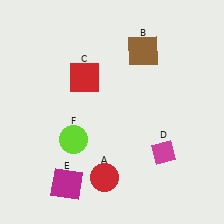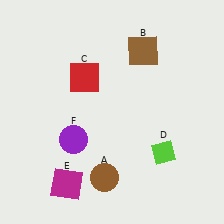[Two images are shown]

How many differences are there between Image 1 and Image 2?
There are 3 differences between the two images.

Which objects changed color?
A changed from red to brown. D changed from magenta to lime. F changed from lime to purple.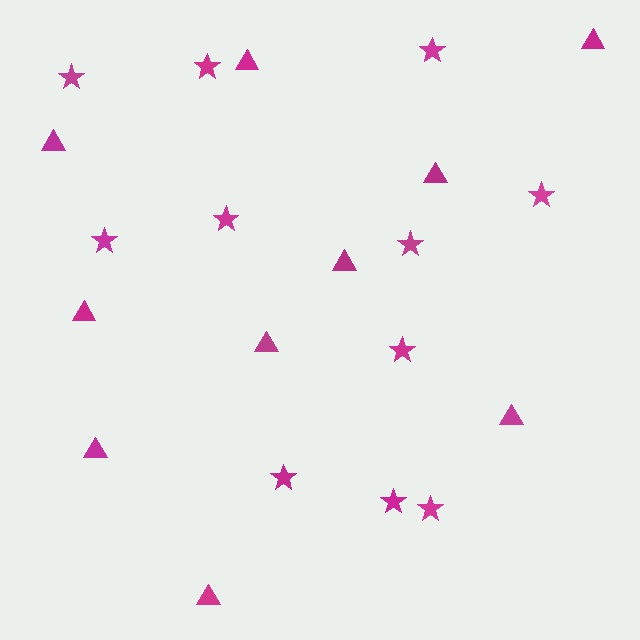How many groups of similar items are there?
There are 2 groups: one group of triangles (10) and one group of stars (11).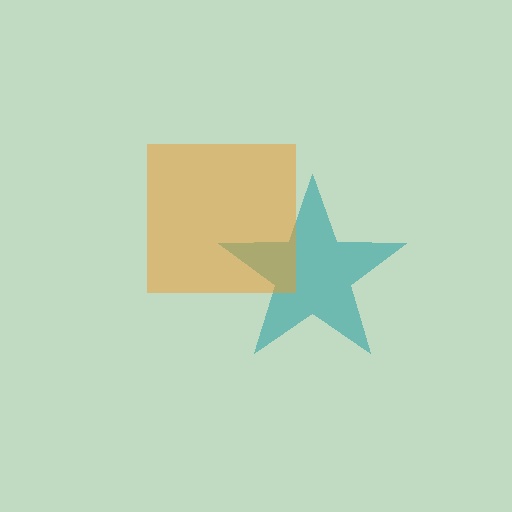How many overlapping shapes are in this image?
There are 2 overlapping shapes in the image.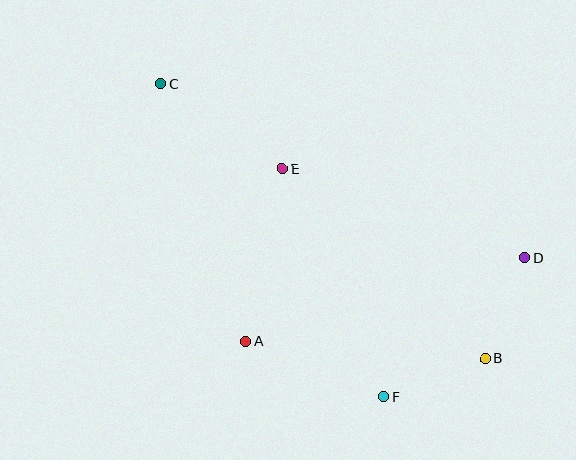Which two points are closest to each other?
Points B and F are closest to each other.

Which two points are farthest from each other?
Points B and C are farthest from each other.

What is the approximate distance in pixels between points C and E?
The distance between C and E is approximately 148 pixels.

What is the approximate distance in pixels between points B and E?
The distance between B and E is approximately 278 pixels.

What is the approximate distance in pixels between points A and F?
The distance between A and F is approximately 149 pixels.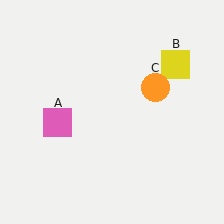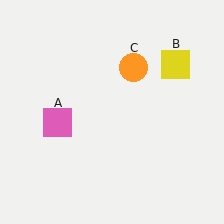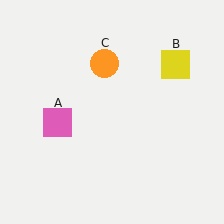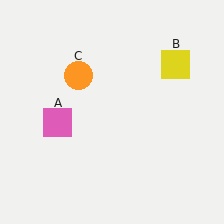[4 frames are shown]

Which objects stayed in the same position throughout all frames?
Pink square (object A) and yellow square (object B) remained stationary.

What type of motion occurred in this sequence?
The orange circle (object C) rotated counterclockwise around the center of the scene.